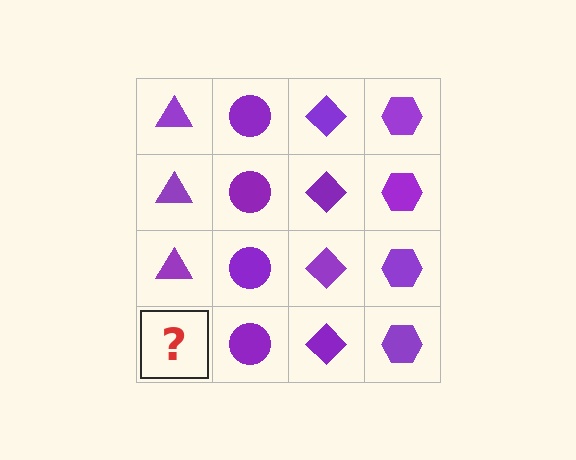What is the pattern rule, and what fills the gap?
The rule is that each column has a consistent shape. The gap should be filled with a purple triangle.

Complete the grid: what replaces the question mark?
The question mark should be replaced with a purple triangle.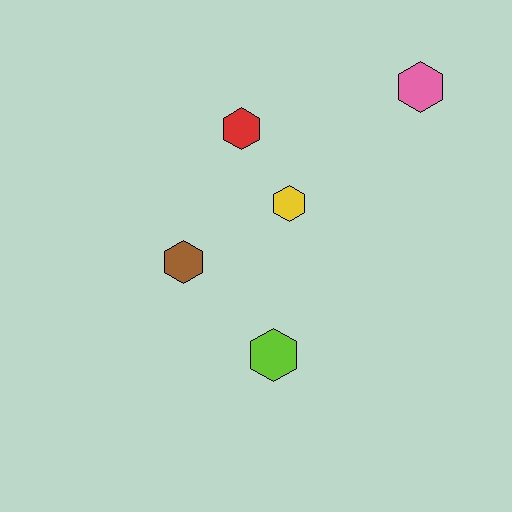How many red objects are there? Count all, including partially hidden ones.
There is 1 red object.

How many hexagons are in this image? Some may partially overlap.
There are 5 hexagons.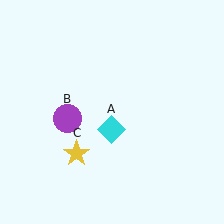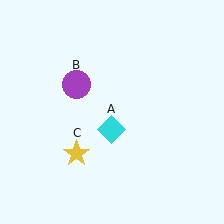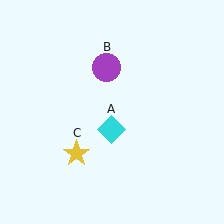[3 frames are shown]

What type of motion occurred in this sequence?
The purple circle (object B) rotated clockwise around the center of the scene.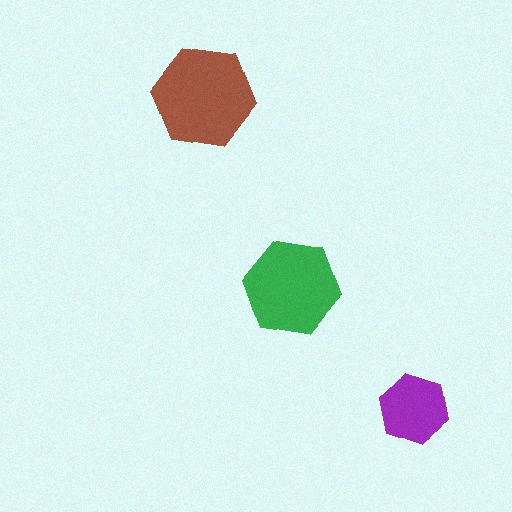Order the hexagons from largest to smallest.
the brown one, the green one, the purple one.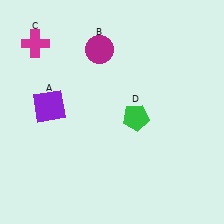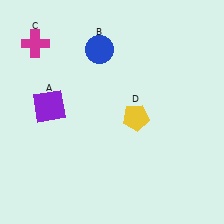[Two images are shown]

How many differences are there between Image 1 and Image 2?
There are 2 differences between the two images.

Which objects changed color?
B changed from magenta to blue. D changed from green to yellow.